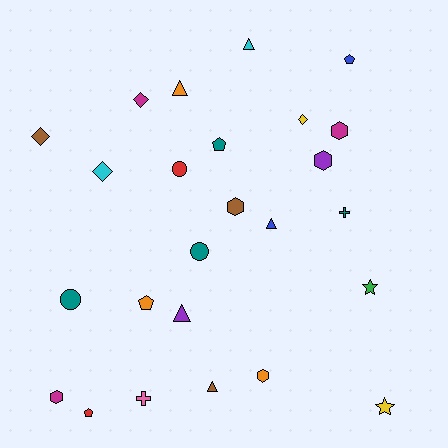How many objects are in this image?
There are 25 objects.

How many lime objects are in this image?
There are no lime objects.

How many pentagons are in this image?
There are 4 pentagons.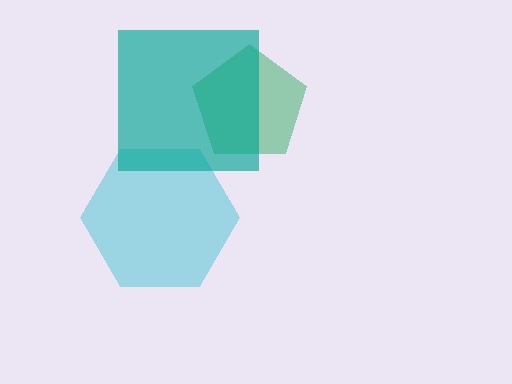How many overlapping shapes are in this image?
There are 3 overlapping shapes in the image.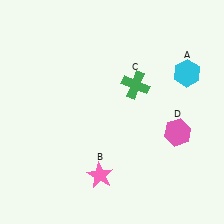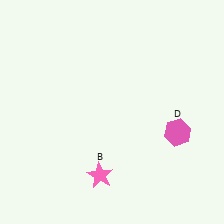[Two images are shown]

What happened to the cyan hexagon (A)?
The cyan hexagon (A) was removed in Image 2. It was in the top-right area of Image 1.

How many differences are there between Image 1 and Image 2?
There are 2 differences between the two images.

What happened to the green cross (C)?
The green cross (C) was removed in Image 2. It was in the top-right area of Image 1.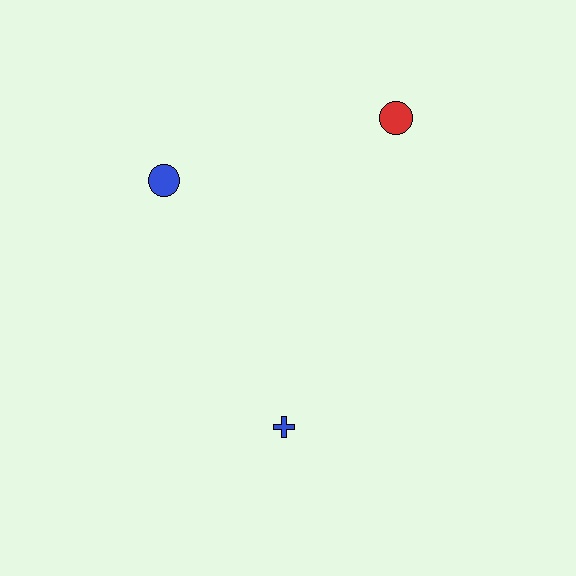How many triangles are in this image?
There are no triangles.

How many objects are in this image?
There are 3 objects.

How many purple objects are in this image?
There are no purple objects.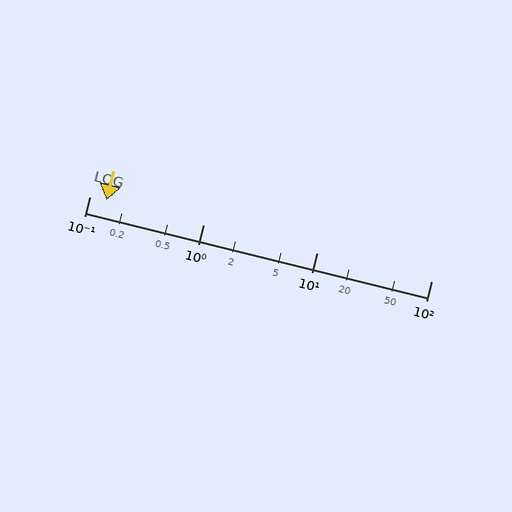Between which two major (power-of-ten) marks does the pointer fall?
The pointer is between 0.1 and 1.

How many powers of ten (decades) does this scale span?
The scale spans 3 decades, from 0.1 to 100.